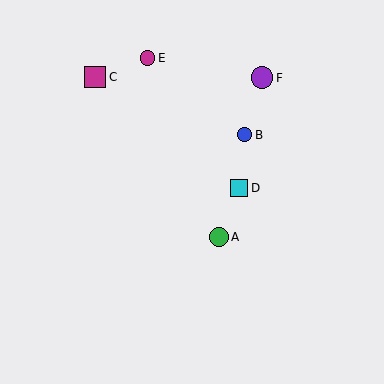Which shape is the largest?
The purple circle (labeled F) is the largest.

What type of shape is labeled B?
Shape B is a blue circle.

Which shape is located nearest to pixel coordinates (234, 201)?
The cyan square (labeled D) at (239, 188) is nearest to that location.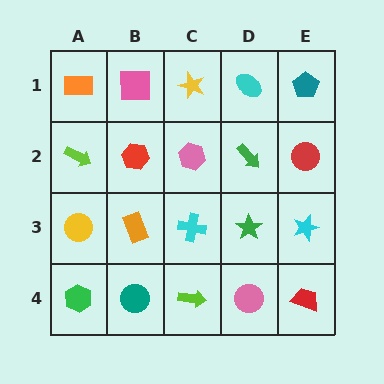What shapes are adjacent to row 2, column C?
A yellow star (row 1, column C), a cyan cross (row 3, column C), a red hexagon (row 2, column B), a green arrow (row 2, column D).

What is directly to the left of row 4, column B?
A green hexagon.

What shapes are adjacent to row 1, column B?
A red hexagon (row 2, column B), an orange rectangle (row 1, column A), a yellow star (row 1, column C).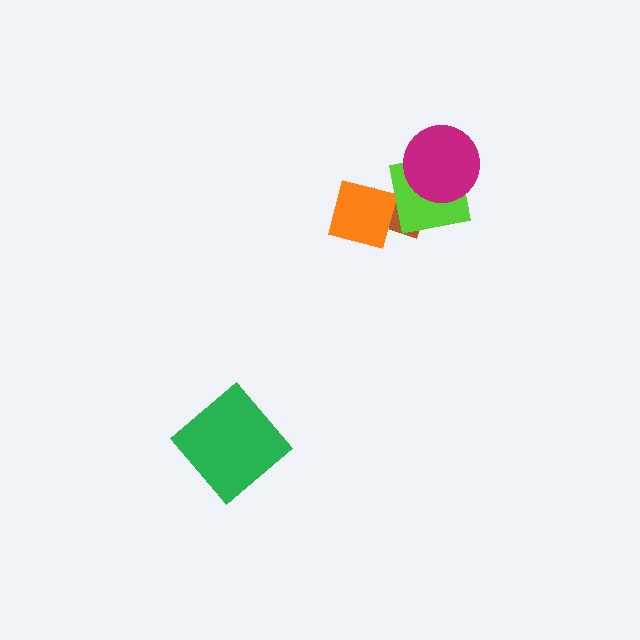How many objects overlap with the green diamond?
0 objects overlap with the green diamond.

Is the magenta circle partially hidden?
No, no other shape covers it.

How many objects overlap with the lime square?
2 objects overlap with the lime square.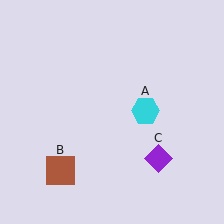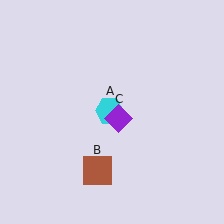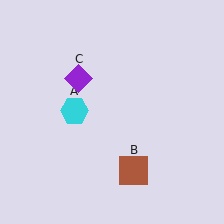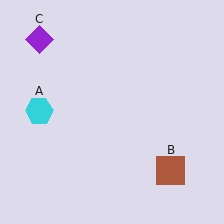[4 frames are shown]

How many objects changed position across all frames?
3 objects changed position: cyan hexagon (object A), brown square (object B), purple diamond (object C).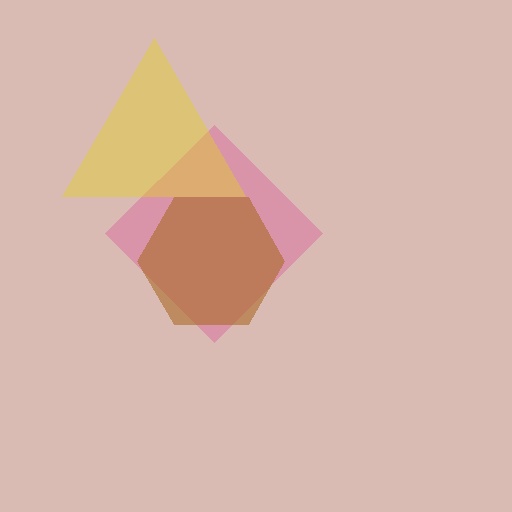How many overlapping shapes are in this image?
There are 3 overlapping shapes in the image.